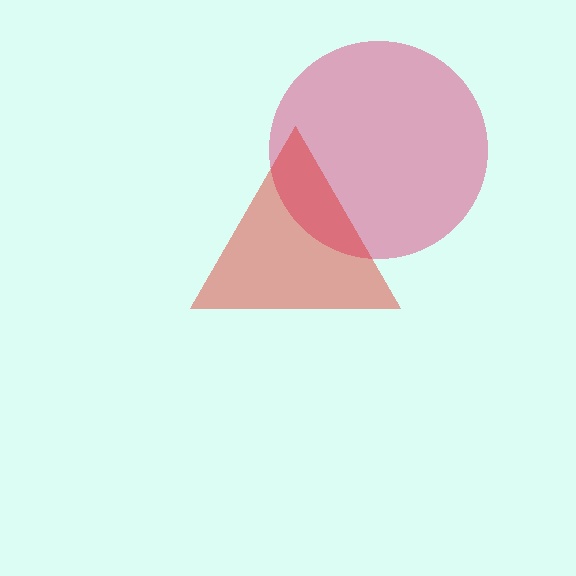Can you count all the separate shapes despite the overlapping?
Yes, there are 2 separate shapes.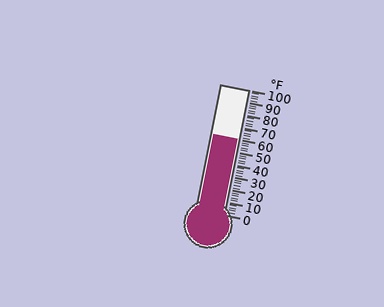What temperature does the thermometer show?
The thermometer shows approximately 60°F.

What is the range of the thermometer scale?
The thermometer scale ranges from 0°F to 100°F.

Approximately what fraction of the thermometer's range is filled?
The thermometer is filled to approximately 60% of its range.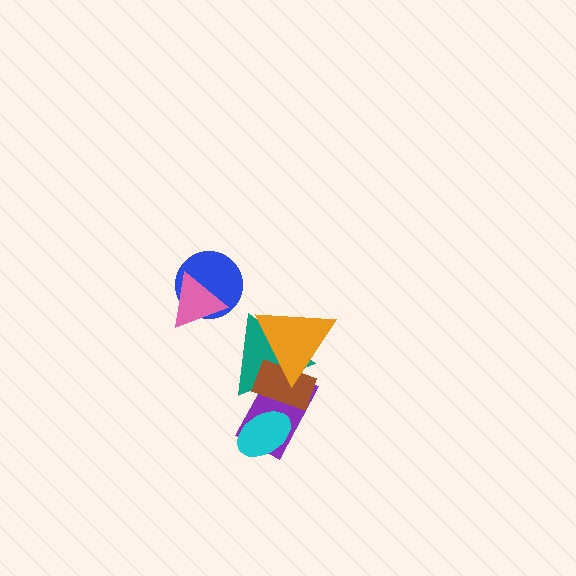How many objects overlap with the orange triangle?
3 objects overlap with the orange triangle.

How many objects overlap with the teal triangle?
3 objects overlap with the teal triangle.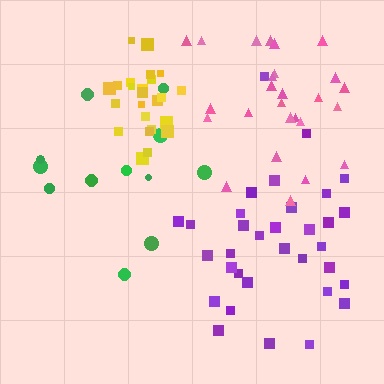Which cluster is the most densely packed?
Yellow.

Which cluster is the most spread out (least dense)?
Green.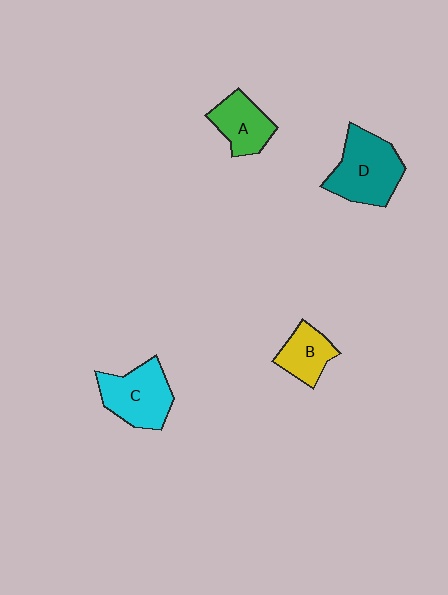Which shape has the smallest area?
Shape B (yellow).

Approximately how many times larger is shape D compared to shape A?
Approximately 1.5 times.